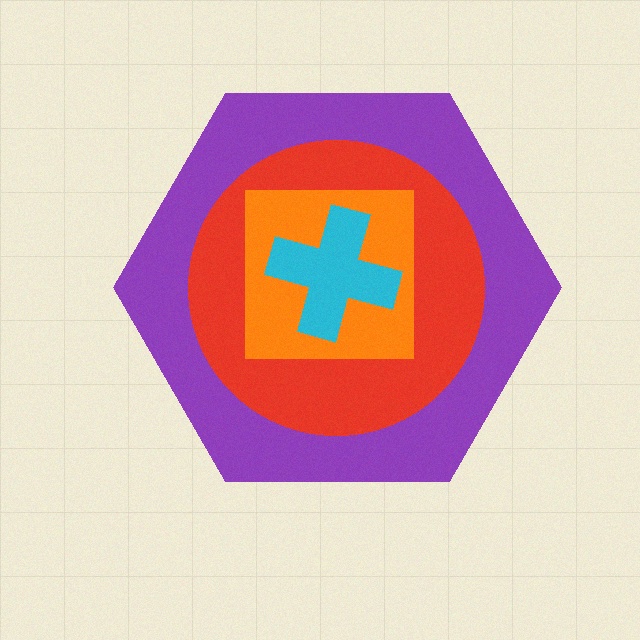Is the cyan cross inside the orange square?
Yes.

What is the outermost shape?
The purple hexagon.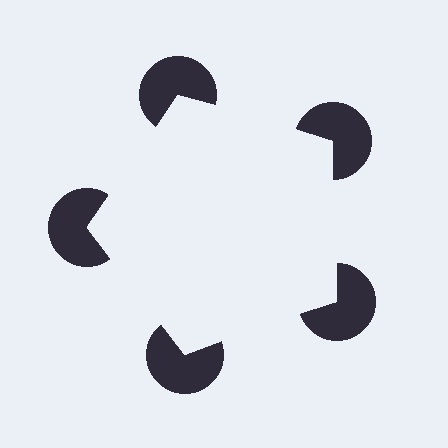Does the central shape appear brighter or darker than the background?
It typically appears slightly brighter than the background, even though no actual brightness change is drawn.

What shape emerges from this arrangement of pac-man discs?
An illusory pentagon — its edges are inferred from the aligned wedge cuts in the pac-man discs, not physically drawn.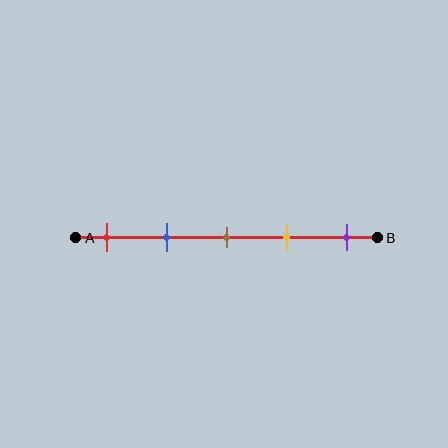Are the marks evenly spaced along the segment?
Yes, the marks are approximately evenly spaced.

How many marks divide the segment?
There are 5 marks dividing the segment.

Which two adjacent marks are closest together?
The brown and yellow marks are the closest adjacent pair.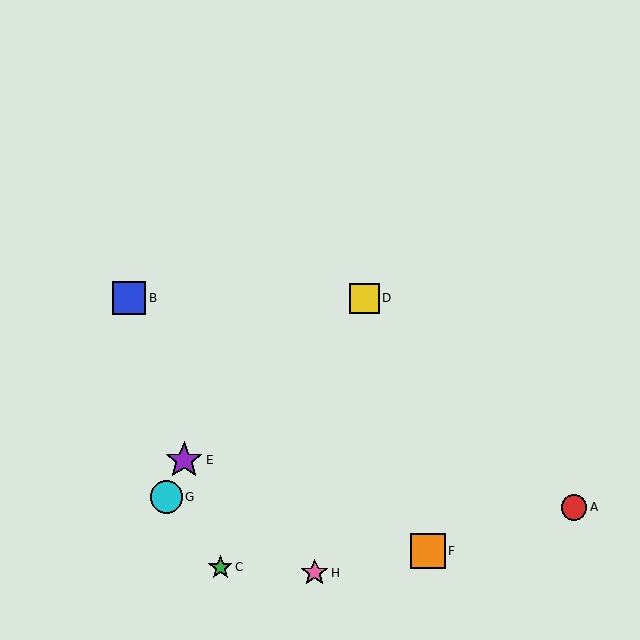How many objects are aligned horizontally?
2 objects (B, D) are aligned horizontally.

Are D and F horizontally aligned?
No, D is at y≈298 and F is at y≈551.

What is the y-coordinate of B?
Object B is at y≈298.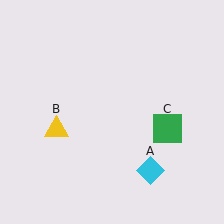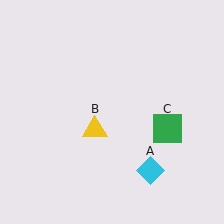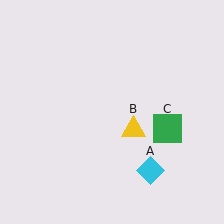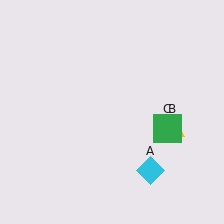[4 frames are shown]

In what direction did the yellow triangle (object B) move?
The yellow triangle (object B) moved right.